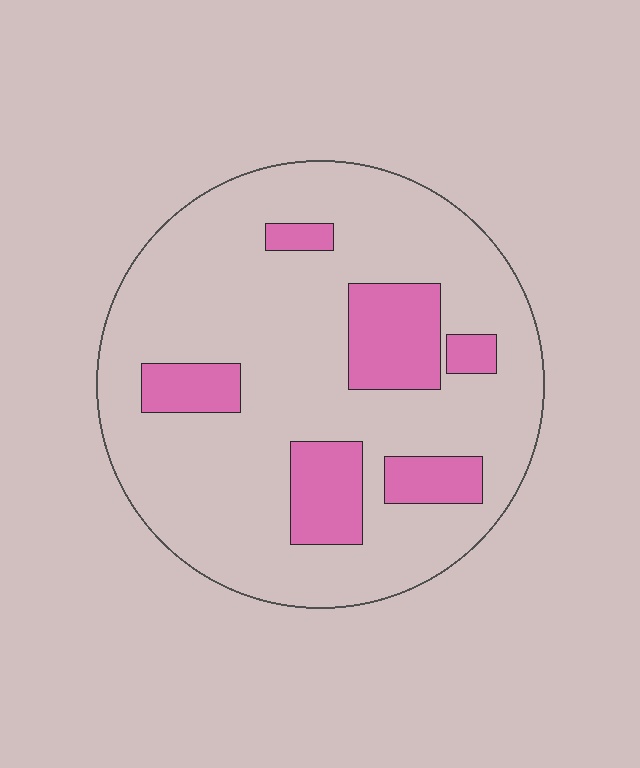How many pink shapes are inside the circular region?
6.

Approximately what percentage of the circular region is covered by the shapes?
Approximately 20%.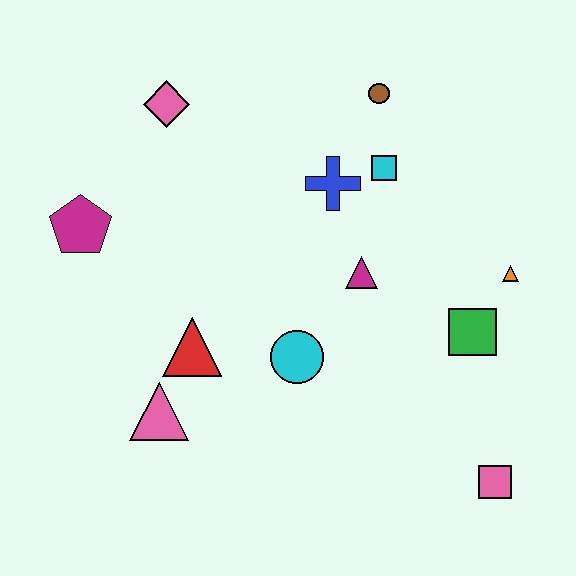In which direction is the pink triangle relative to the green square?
The pink triangle is to the left of the green square.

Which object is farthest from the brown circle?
The pink square is farthest from the brown circle.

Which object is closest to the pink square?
The green square is closest to the pink square.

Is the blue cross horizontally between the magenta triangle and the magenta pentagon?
Yes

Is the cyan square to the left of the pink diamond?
No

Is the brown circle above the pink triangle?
Yes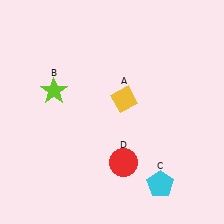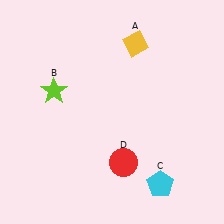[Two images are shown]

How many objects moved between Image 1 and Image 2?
1 object moved between the two images.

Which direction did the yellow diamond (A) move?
The yellow diamond (A) moved up.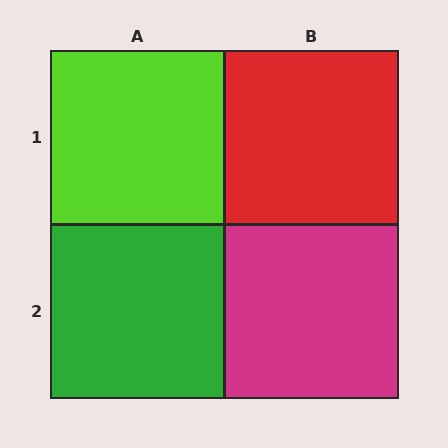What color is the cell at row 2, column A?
Green.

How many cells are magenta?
1 cell is magenta.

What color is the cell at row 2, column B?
Magenta.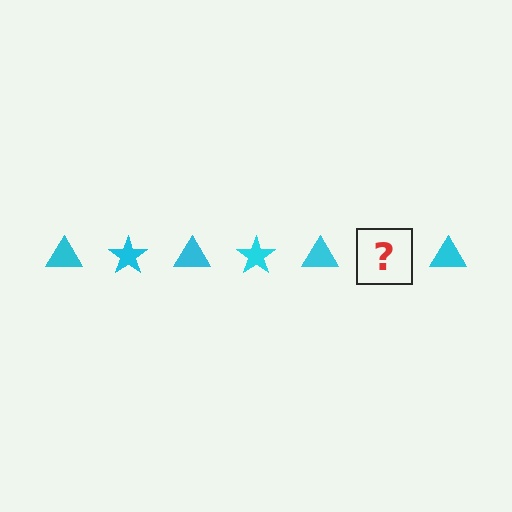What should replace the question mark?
The question mark should be replaced with a cyan star.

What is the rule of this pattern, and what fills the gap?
The rule is that the pattern cycles through triangle, star shapes in cyan. The gap should be filled with a cyan star.